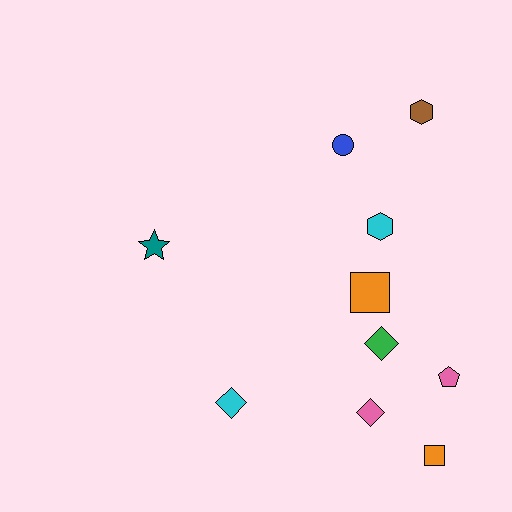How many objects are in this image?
There are 10 objects.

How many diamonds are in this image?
There are 3 diamonds.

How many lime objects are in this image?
There are no lime objects.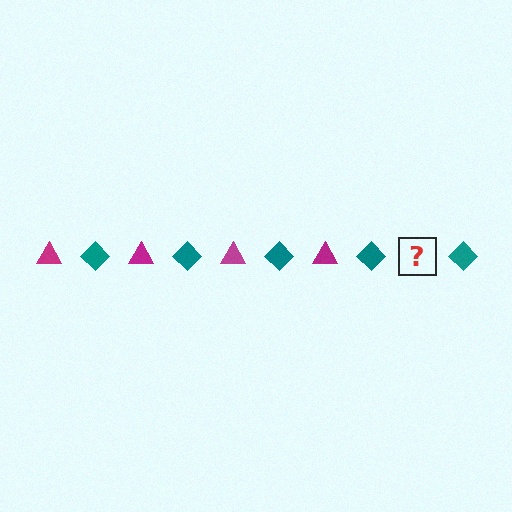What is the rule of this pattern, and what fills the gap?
The rule is that the pattern alternates between magenta triangle and teal diamond. The gap should be filled with a magenta triangle.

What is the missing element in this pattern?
The missing element is a magenta triangle.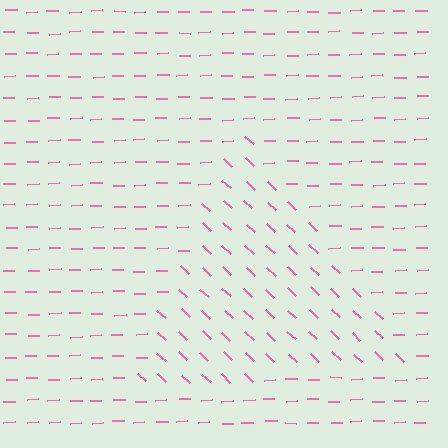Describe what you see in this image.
The image is filled with small pink line segments. A triangle region in the image has lines oriented differently from the surrounding lines, creating a visible texture boundary.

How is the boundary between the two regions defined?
The boundary is defined purely by a change in line orientation (approximately 45 degrees difference). All lines are the same color and thickness.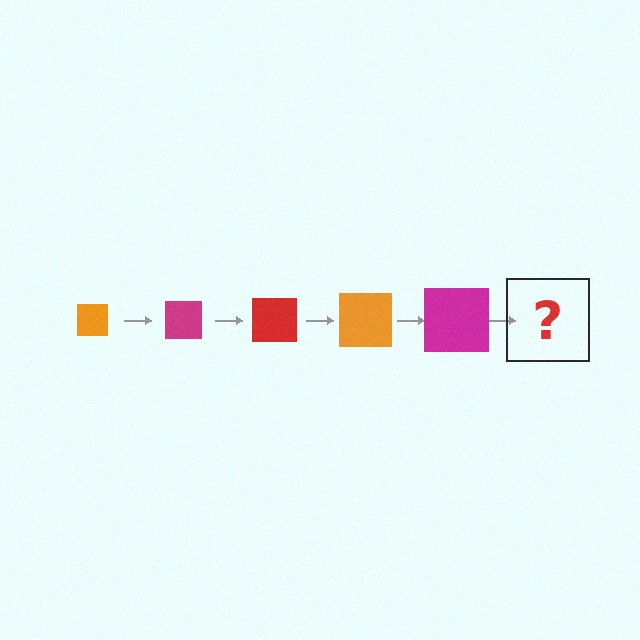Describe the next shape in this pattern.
It should be a red square, larger than the previous one.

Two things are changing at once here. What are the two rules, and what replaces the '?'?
The two rules are that the square grows larger each step and the color cycles through orange, magenta, and red. The '?' should be a red square, larger than the previous one.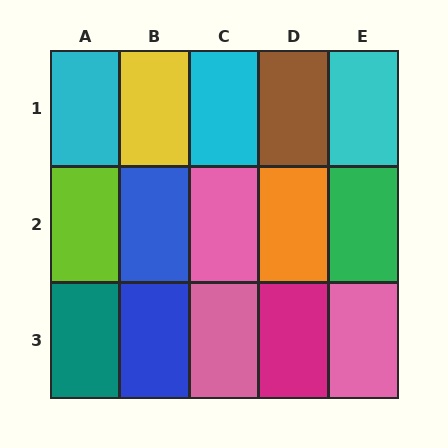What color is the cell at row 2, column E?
Green.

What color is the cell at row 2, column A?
Lime.